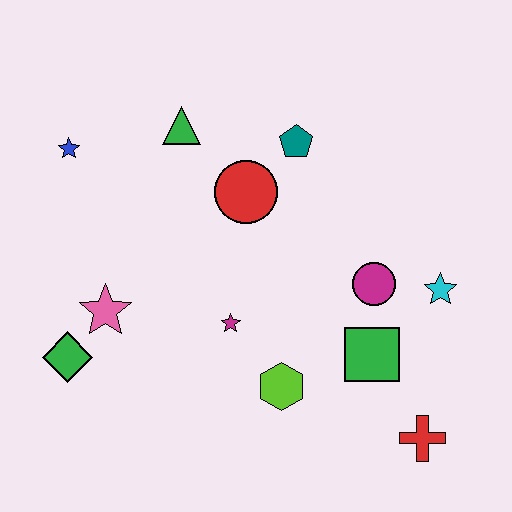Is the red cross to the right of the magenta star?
Yes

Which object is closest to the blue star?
The green triangle is closest to the blue star.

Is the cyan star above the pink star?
Yes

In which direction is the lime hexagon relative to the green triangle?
The lime hexagon is below the green triangle.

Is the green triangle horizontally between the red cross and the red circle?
No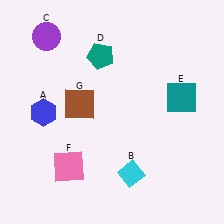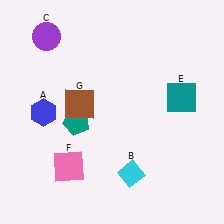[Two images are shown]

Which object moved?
The teal pentagon (D) moved down.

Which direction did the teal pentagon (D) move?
The teal pentagon (D) moved down.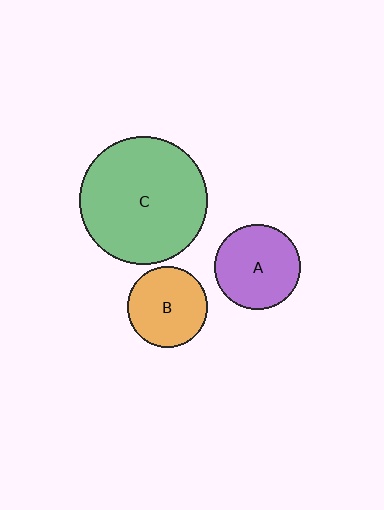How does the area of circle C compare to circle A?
Approximately 2.3 times.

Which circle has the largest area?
Circle C (green).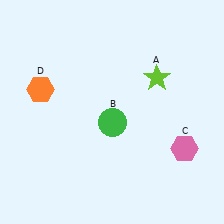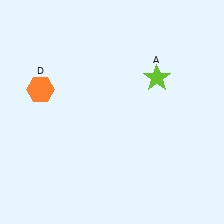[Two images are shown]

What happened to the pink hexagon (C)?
The pink hexagon (C) was removed in Image 2. It was in the bottom-right area of Image 1.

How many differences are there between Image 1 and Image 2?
There are 2 differences between the two images.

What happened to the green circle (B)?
The green circle (B) was removed in Image 2. It was in the bottom-right area of Image 1.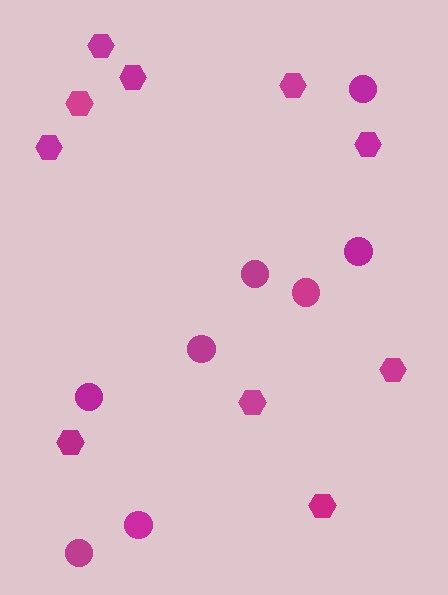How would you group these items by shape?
There are 2 groups: one group of hexagons (10) and one group of circles (8).